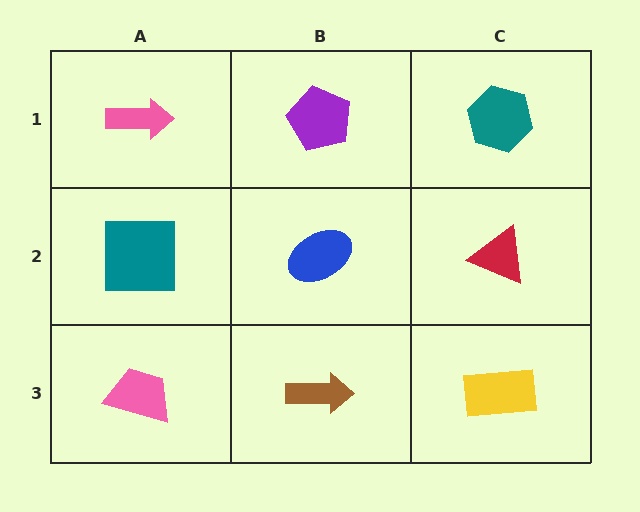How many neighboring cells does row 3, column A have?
2.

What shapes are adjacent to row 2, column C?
A teal hexagon (row 1, column C), a yellow rectangle (row 3, column C), a blue ellipse (row 2, column B).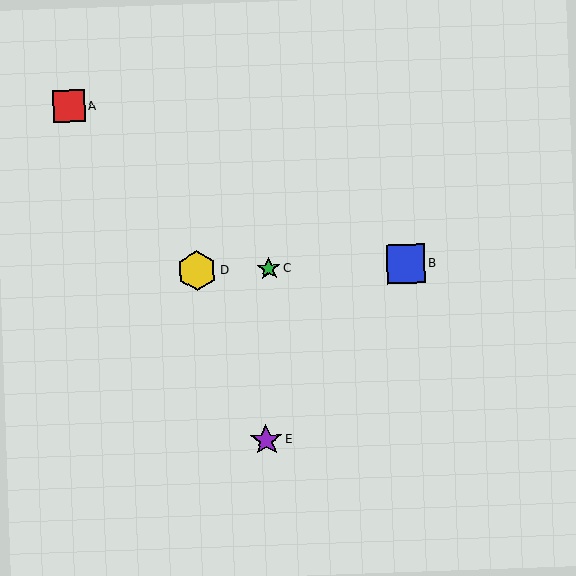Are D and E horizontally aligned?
No, D is at y≈271 and E is at y≈440.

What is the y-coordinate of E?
Object E is at y≈440.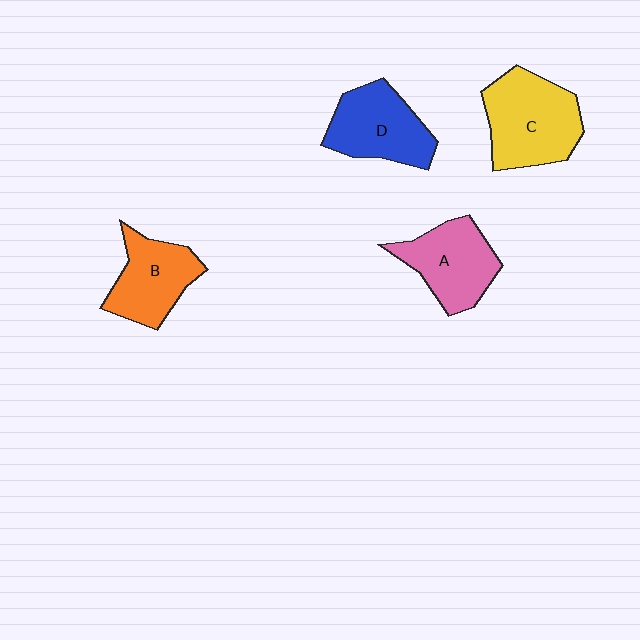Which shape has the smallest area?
Shape B (orange).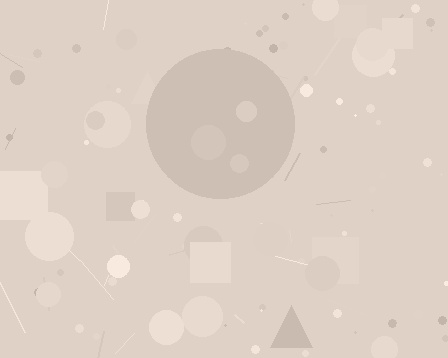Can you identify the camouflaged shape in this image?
The camouflaged shape is a circle.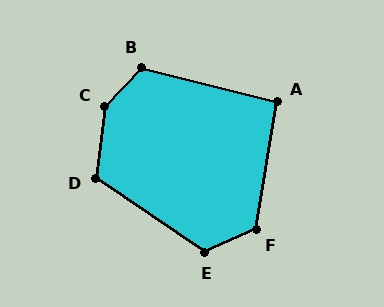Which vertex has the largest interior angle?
C, at approximately 143 degrees.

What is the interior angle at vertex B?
Approximately 120 degrees (obtuse).